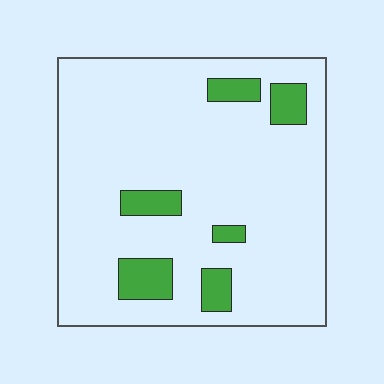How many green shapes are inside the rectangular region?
6.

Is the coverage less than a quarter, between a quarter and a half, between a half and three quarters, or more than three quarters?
Less than a quarter.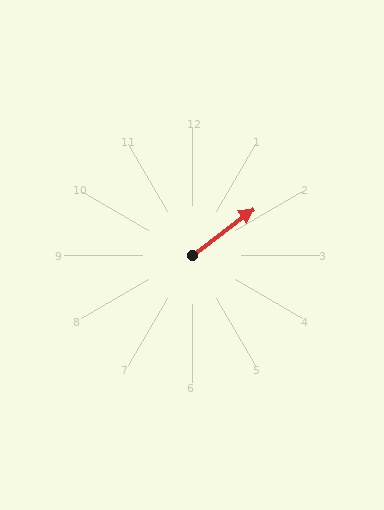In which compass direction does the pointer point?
Northeast.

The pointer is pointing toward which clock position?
Roughly 2 o'clock.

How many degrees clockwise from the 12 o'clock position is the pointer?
Approximately 53 degrees.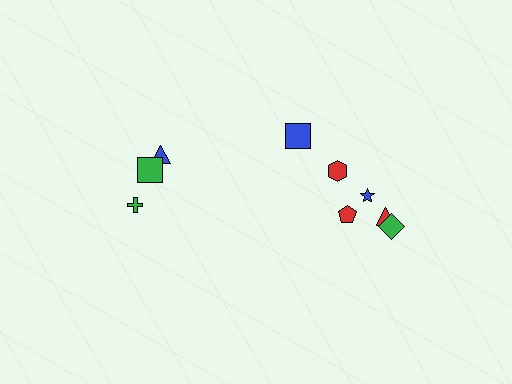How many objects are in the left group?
There are 3 objects.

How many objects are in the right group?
There are 6 objects.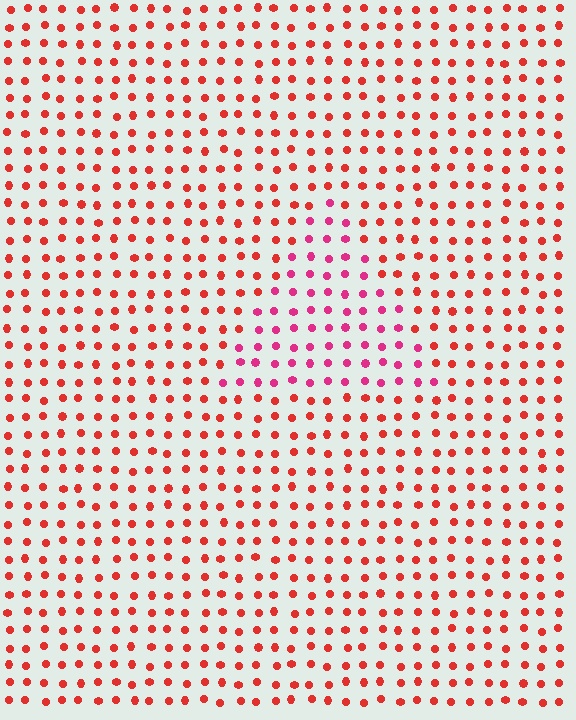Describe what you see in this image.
The image is filled with small red elements in a uniform arrangement. A triangle-shaped region is visible where the elements are tinted to a slightly different hue, forming a subtle color boundary.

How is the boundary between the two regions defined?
The boundary is defined purely by a slight shift in hue (about 32 degrees). Spacing, size, and orientation are identical on both sides.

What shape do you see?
I see a triangle.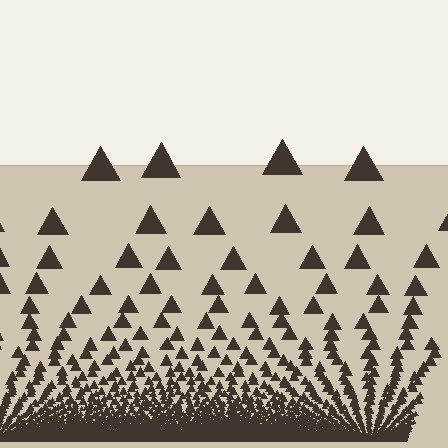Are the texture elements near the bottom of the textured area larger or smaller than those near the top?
Smaller. The gradient is inverted — elements near the bottom are smaller and denser.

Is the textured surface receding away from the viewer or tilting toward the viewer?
The surface appears to tilt toward the viewer. Texture elements get larger and sparser toward the top.